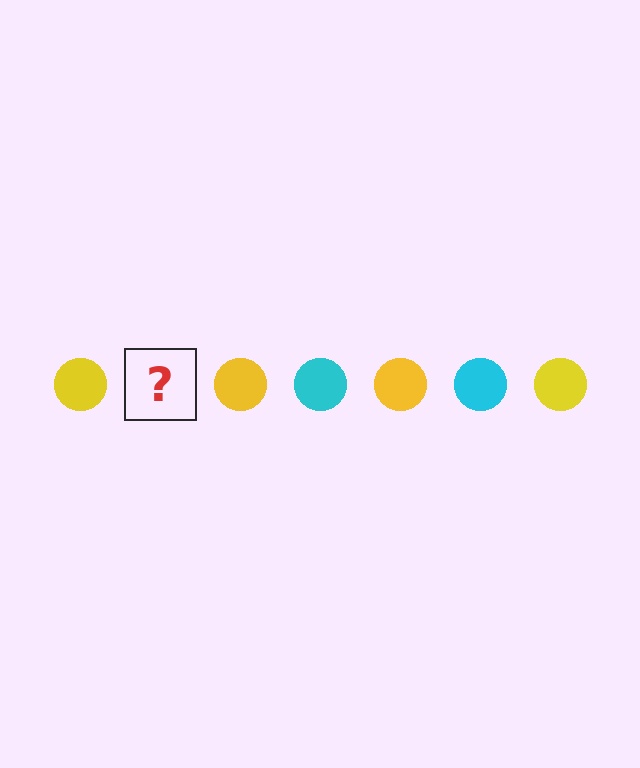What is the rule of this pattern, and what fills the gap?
The rule is that the pattern cycles through yellow, cyan circles. The gap should be filled with a cyan circle.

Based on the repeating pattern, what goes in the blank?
The blank should be a cyan circle.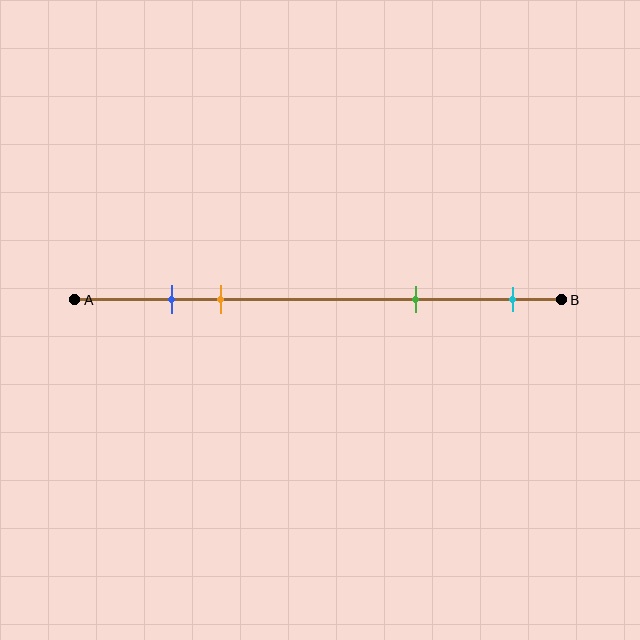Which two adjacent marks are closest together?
The blue and orange marks are the closest adjacent pair.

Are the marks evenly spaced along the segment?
No, the marks are not evenly spaced.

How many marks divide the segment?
There are 4 marks dividing the segment.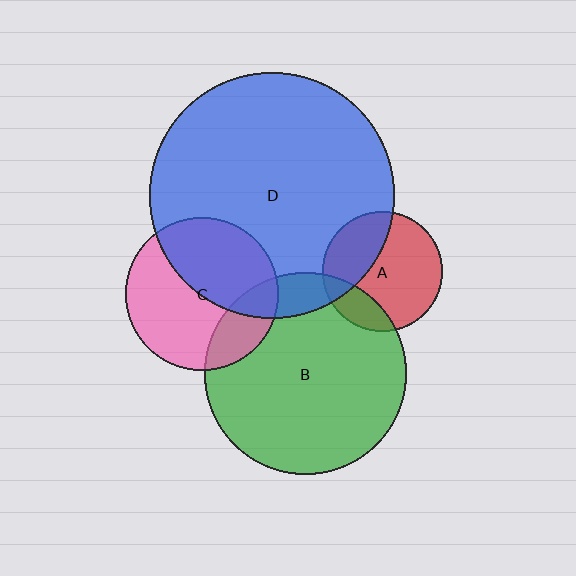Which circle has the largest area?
Circle D (blue).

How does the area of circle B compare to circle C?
Approximately 1.7 times.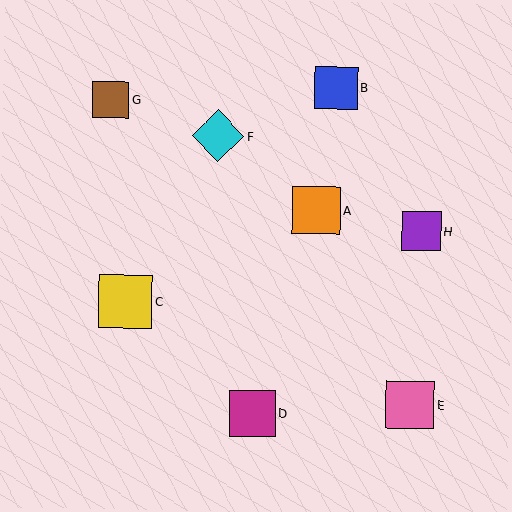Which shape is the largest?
The yellow square (labeled C) is the largest.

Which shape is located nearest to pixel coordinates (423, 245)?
The purple square (labeled H) at (421, 231) is nearest to that location.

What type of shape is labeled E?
Shape E is a pink square.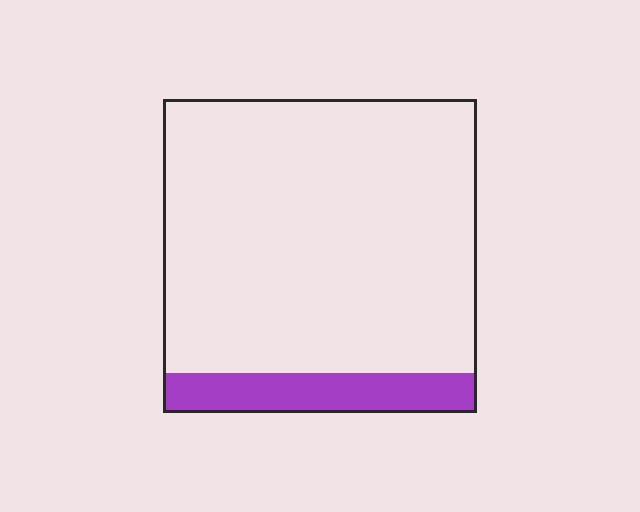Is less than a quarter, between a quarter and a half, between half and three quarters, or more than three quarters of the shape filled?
Less than a quarter.